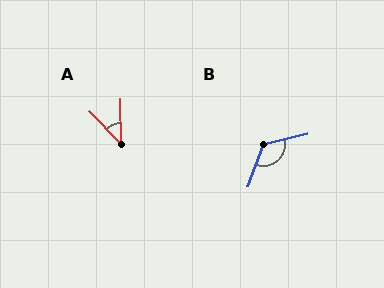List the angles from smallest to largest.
A (44°), B (123°).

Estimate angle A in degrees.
Approximately 44 degrees.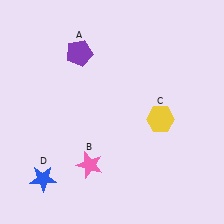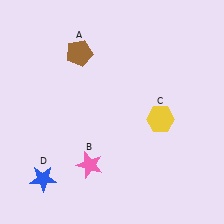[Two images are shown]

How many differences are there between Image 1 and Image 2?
There is 1 difference between the two images.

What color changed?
The pentagon (A) changed from purple in Image 1 to brown in Image 2.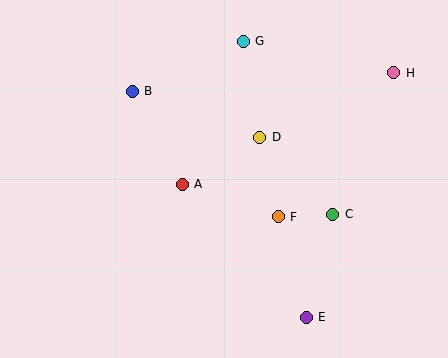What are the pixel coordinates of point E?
Point E is at (306, 317).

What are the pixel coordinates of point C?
Point C is at (333, 214).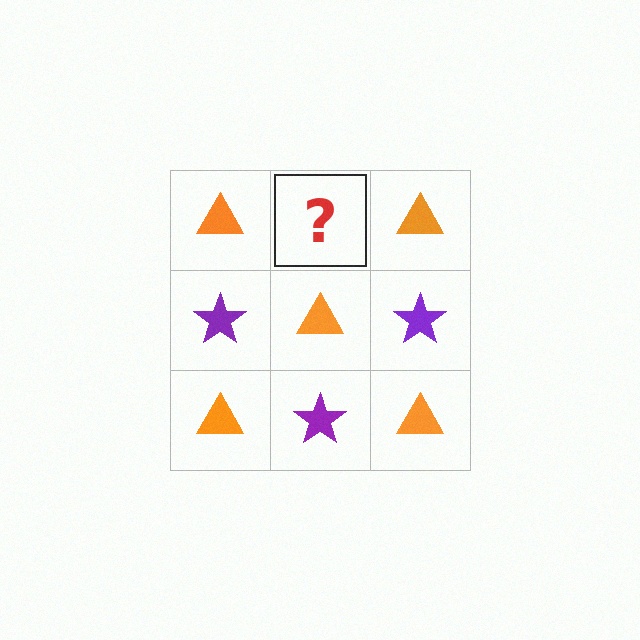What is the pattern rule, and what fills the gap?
The rule is that it alternates orange triangle and purple star in a checkerboard pattern. The gap should be filled with a purple star.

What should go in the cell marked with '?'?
The missing cell should contain a purple star.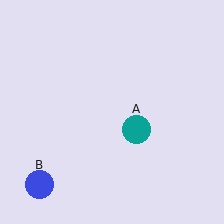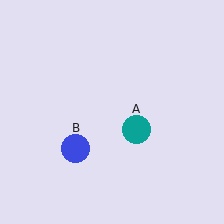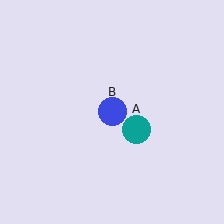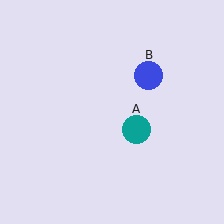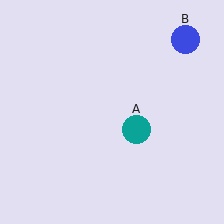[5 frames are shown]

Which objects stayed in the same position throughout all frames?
Teal circle (object A) remained stationary.